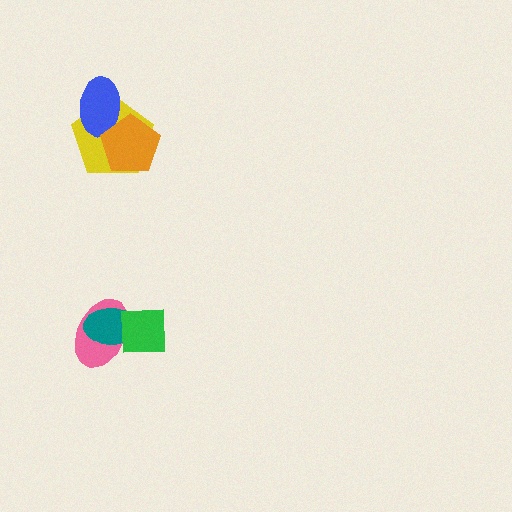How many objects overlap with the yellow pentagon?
2 objects overlap with the yellow pentagon.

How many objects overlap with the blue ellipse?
2 objects overlap with the blue ellipse.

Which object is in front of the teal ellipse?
The green square is in front of the teal ellipse.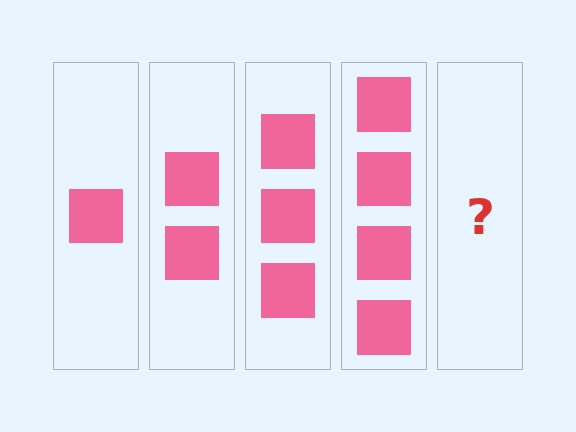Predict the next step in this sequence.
The next step is 5 squares.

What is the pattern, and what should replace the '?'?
The pattern is that each step adds one more square. The '?' should be 5 squares.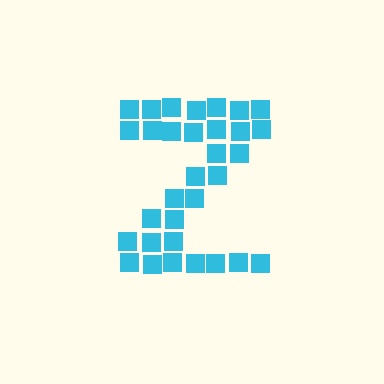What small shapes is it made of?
It is made of small squares.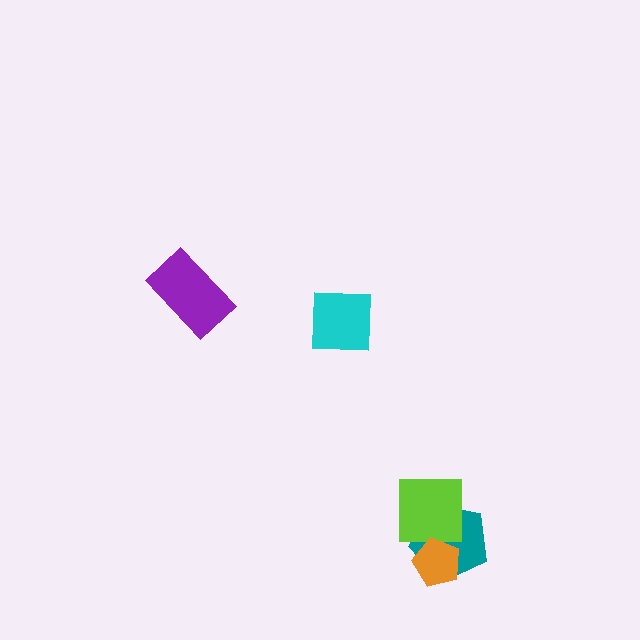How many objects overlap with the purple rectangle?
0 objects overlap with the purple rectangle.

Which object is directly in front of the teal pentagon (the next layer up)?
The lime square is directly in front of the teal pentagon.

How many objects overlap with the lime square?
1 object overlaps with the lime square.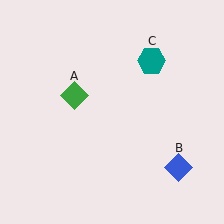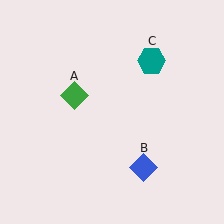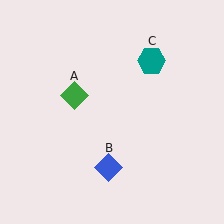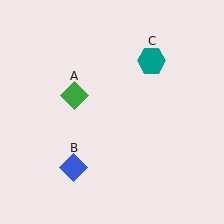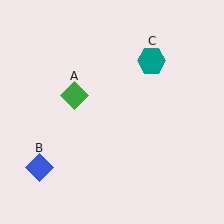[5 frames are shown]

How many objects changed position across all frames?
1 object changed position: blue diamond (object B).